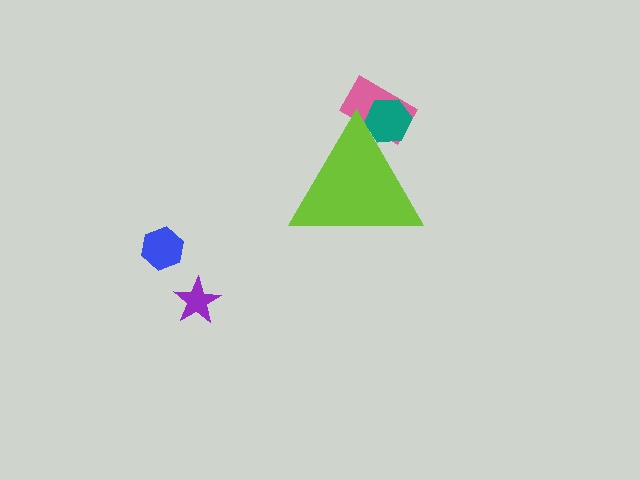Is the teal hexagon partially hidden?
Yes, the teal hexagon is partially hidden behind the lime triangle.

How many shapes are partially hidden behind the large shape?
2 shapes are partially hidden.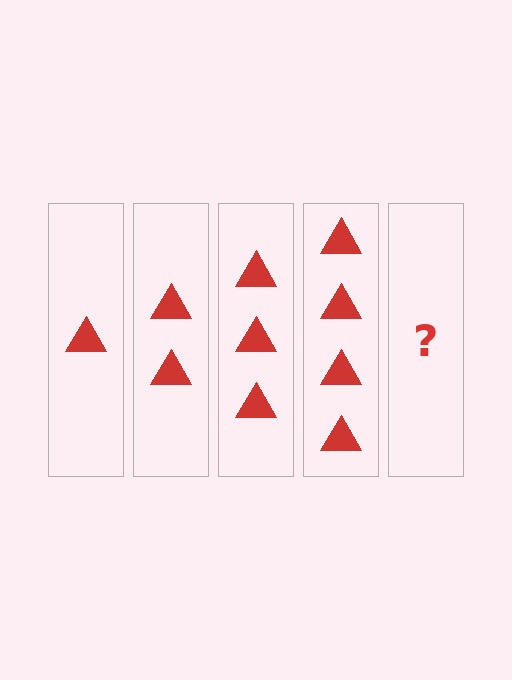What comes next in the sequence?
The next element should be 5 triangles.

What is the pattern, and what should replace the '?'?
The pattern is that each step adds one more triangle. The '?' should be 5 triangles.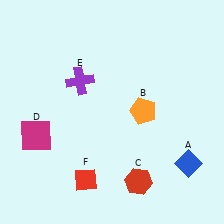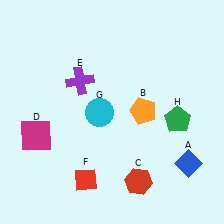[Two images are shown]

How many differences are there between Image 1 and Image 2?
There are 2 differences between the two images.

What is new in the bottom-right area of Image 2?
A green pentagon (H) was added in the bottom-right area of Image 2.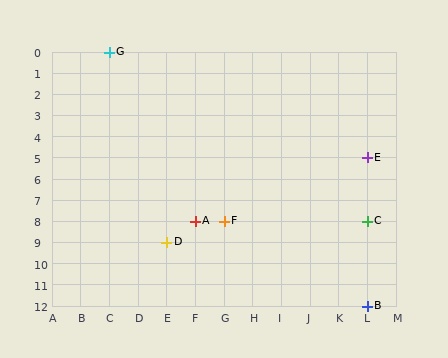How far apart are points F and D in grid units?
Points F and D are 2 columns and 1 row apart (about 2.2 grid units diagonally).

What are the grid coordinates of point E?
Point E is at grid coordinates (L, 5).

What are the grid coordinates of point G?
Point G is at grid coordinates (C, 0).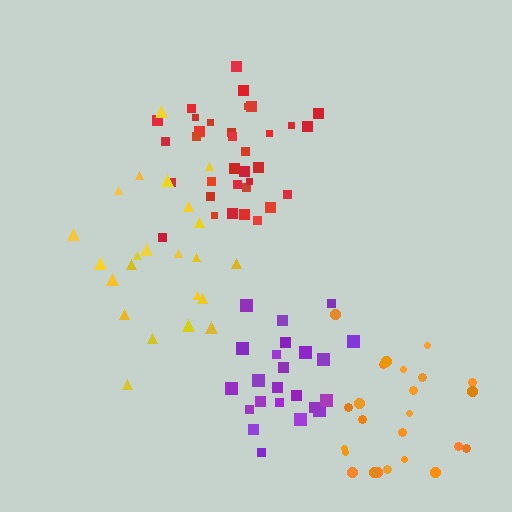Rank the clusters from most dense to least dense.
red, purple, yellow, orange.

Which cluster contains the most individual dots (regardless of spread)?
Red (34).